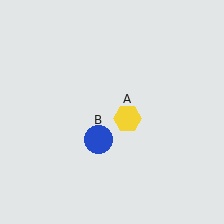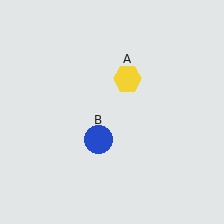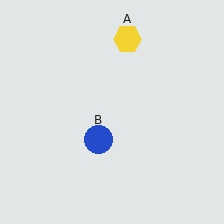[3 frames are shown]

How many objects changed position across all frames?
1 object changed position: yellow hexagon (object A).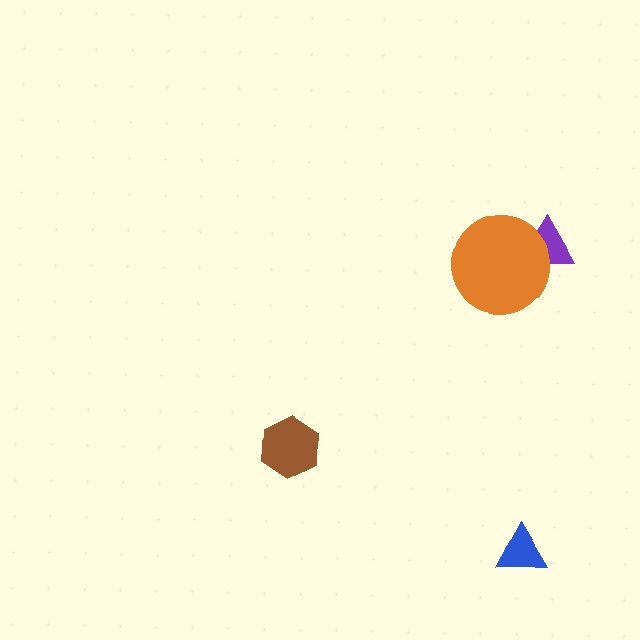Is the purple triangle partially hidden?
Yes, it is partially covered by another shape.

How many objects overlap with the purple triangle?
1 object overlaps with the purple triangle.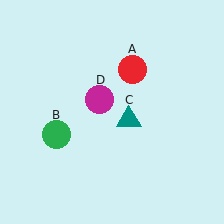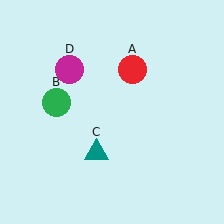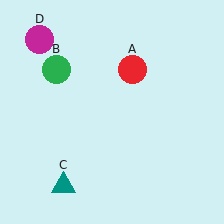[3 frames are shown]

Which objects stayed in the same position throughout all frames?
Red circle (object A) remained stationary.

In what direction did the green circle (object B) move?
The green circle (object B) moved up.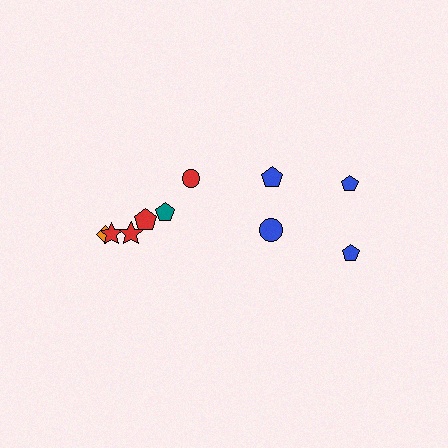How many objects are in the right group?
There are 4 objects.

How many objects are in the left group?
There are 6 objects.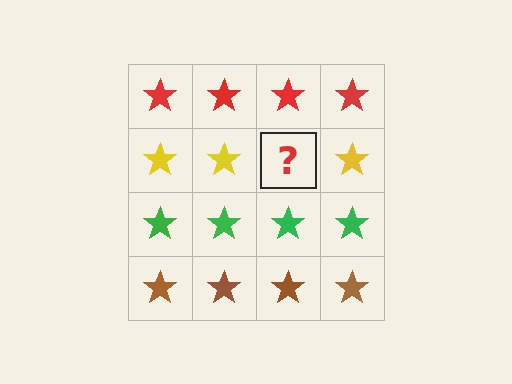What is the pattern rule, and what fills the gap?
The rule is that each row has a consistent color. The gap should be filled with a yellow star.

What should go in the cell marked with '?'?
The missing cell should contain a yellow star.